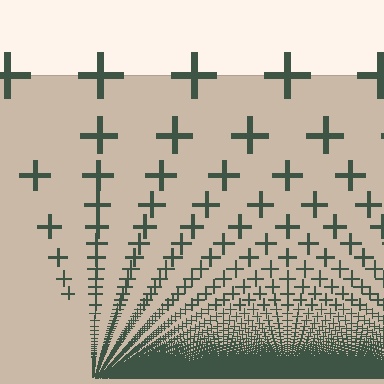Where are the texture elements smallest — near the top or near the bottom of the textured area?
Near the bottom.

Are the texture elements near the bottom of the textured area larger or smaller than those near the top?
Smaller. The gradient is inverted — elements near the bottom are smaller and denser.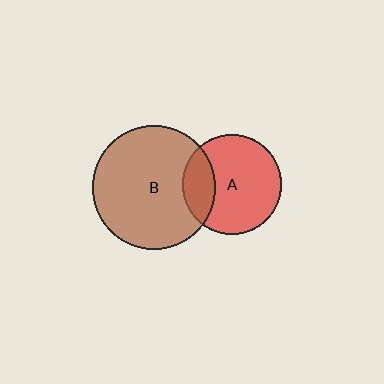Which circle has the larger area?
Circle B (brown).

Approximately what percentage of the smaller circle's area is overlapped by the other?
Approximately 25%.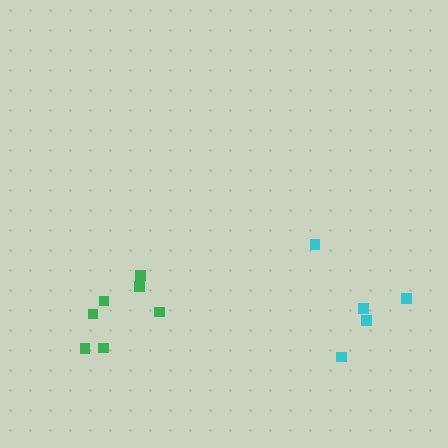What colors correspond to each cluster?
The clusters are colored: cyan, green.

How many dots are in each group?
Group 1: 5 dots, Group 2: 7 dots (12 total).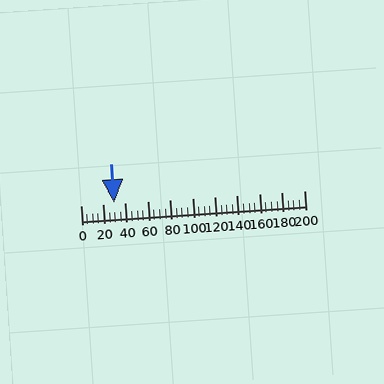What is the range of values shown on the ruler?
The ruler shows values from 0 to 200.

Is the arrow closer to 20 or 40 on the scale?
The arrow is closer to 40.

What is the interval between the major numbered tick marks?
The major tick marks are spaced 20 units apart.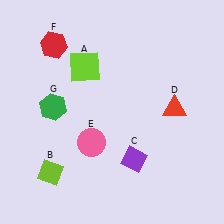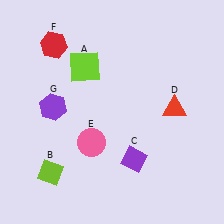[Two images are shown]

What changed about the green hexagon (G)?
In Image 1, G is green. In Image 2, it changed to purple.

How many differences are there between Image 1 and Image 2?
There is 1 difference between the two images.